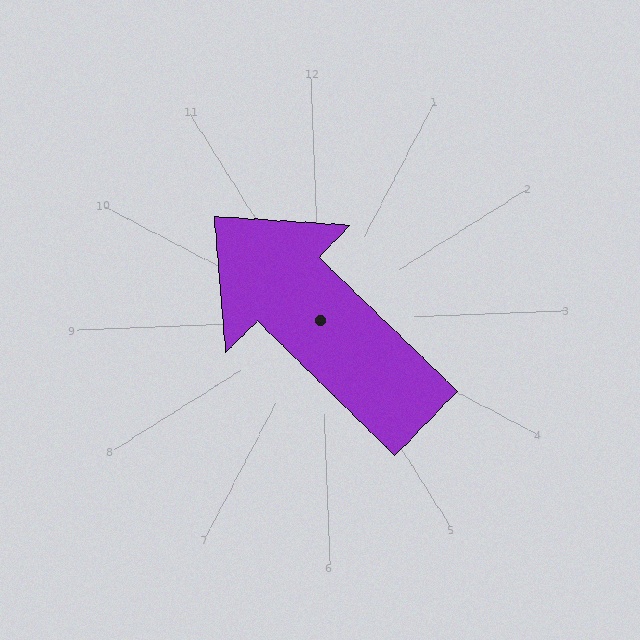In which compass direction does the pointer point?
Northwest.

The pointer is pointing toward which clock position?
Roughly 11 o'clock.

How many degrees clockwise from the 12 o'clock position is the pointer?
Approximately 317 degrees.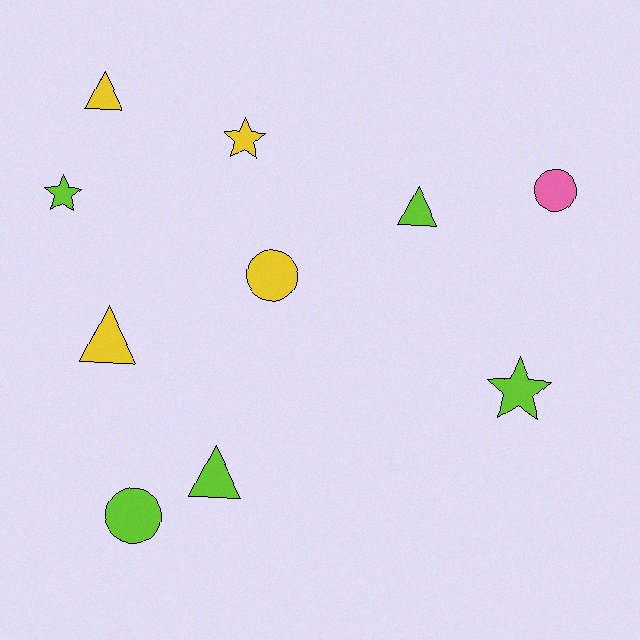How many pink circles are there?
There is 1 pink circle.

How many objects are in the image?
There are 10 objects.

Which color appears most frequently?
Lime, with 5 objects.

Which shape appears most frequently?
Triangle, with 4 objects.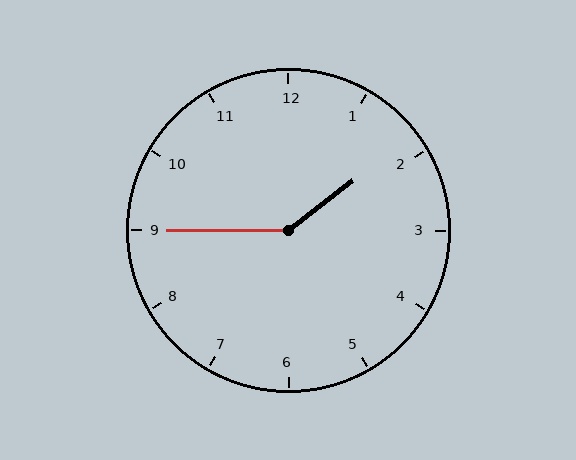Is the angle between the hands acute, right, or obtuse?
It is obtuse.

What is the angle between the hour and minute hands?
Approximately 142 degrees.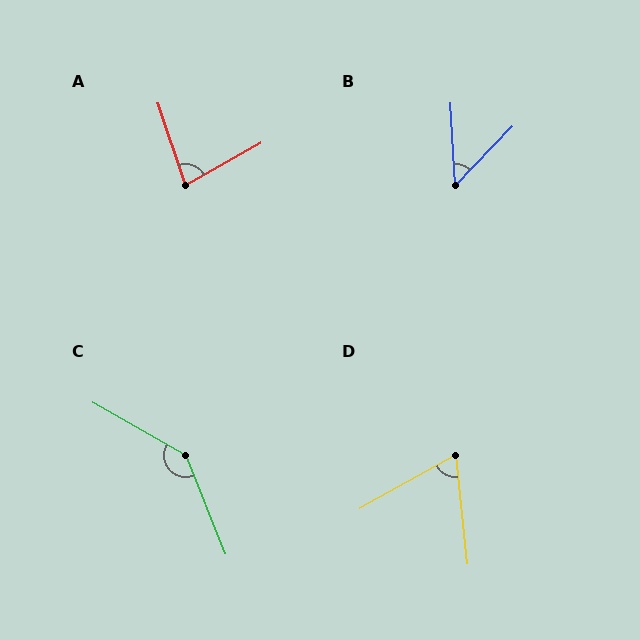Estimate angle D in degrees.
Approximately 67 degrees.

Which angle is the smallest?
B, at approximately 47 degrees.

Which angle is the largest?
C, at approximately 141 degrees.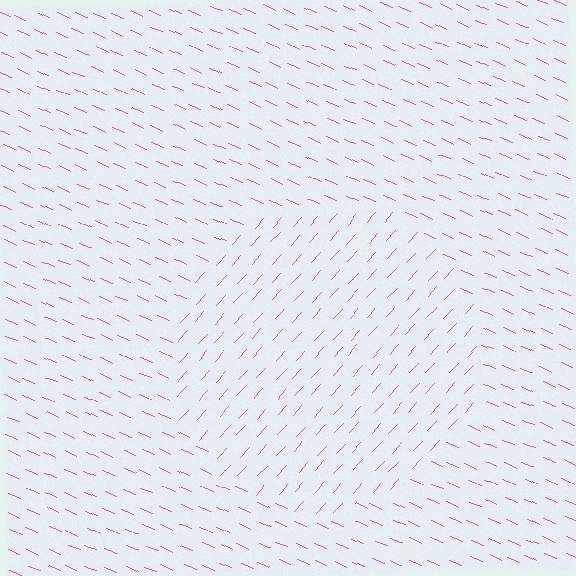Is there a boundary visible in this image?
Yes, there is a texture boundary formed by a change in line orientation.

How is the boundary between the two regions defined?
The boundary is defined purely by a change in line orientation (approximately 72 degrees difference). All lines are the same color and thickness.